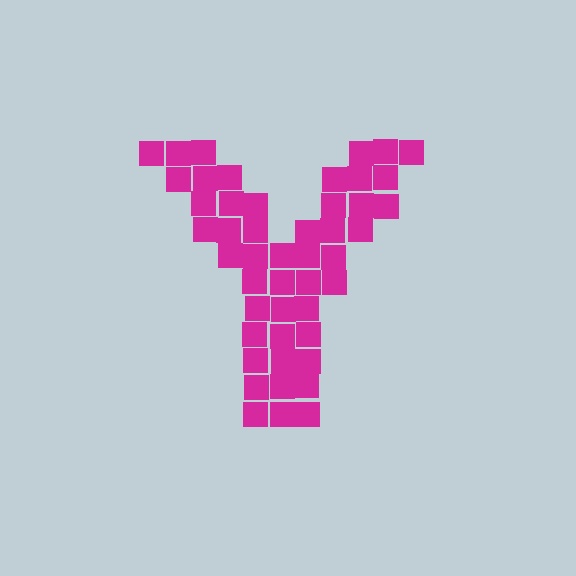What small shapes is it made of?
It is made of small squares.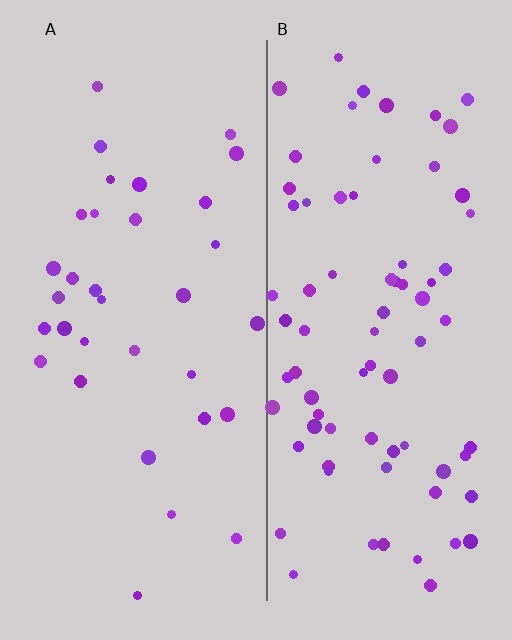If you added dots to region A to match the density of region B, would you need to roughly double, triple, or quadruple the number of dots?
Approximately double.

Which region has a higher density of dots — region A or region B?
B (the right).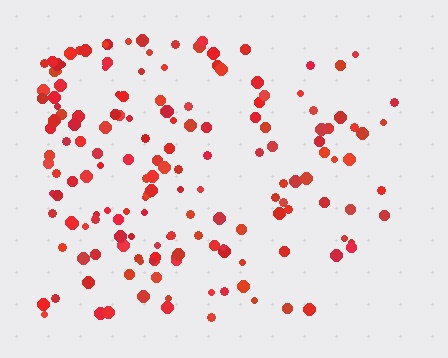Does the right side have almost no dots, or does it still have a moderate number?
Still a moderate number, just noticeably fewer than the left.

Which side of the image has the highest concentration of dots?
The left.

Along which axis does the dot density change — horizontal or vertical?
Horizontal.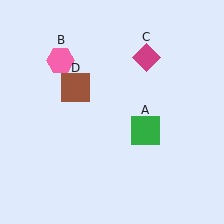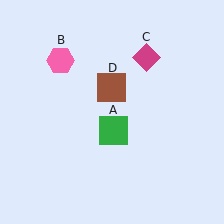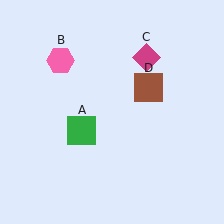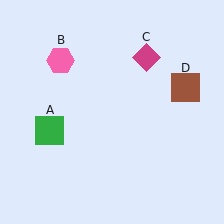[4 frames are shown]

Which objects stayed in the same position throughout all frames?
Pink hexagon (object B) and magenta diamond (object C) remained stationary.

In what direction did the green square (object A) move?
The green square (object A) moved left.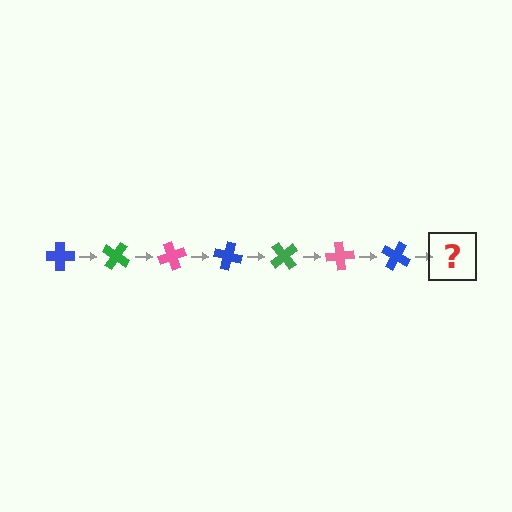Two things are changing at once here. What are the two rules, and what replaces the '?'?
The two rules are that it rotates 35 degrees each step and the color cycles through blue, green, and pink. The '?' should be a green cross, rotated 245 degrees from the start.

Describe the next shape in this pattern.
It should be a green cross, rotated 245 degrees from the start.